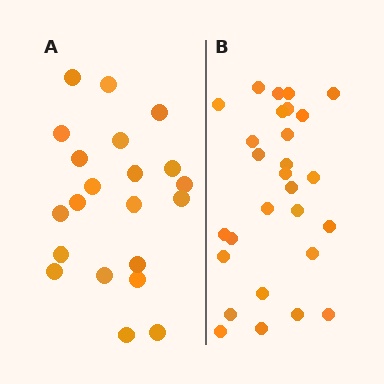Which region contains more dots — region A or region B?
Region B (the right region) has more dots.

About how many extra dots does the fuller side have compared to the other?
Region B has roughly 8 or so more dots than region A.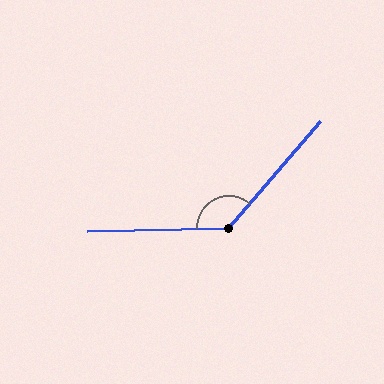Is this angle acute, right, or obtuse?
It is obtuse.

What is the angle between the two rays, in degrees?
Approximately 132 degrees.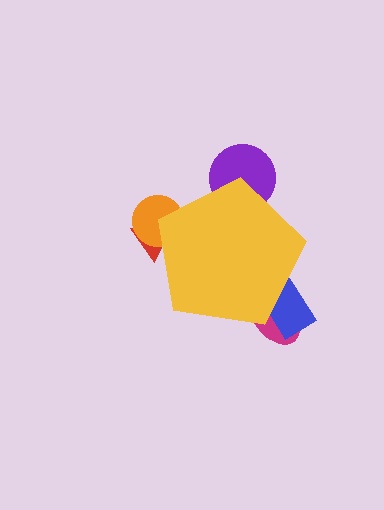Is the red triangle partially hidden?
Yes, the red triangle is partially hidden behind the yellow pentagon.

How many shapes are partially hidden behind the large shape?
5 shapes are partially hidden.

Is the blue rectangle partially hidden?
Yes, the blue rectangle is partially hidden behind the yellow pentagon.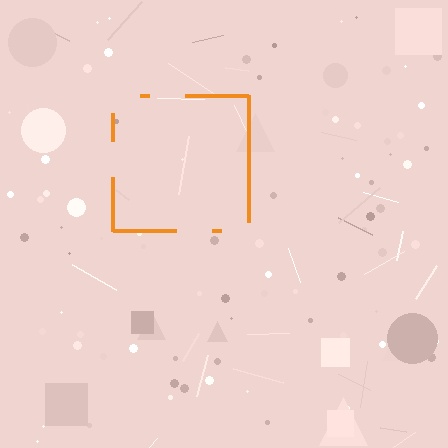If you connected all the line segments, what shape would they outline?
They would outline a square.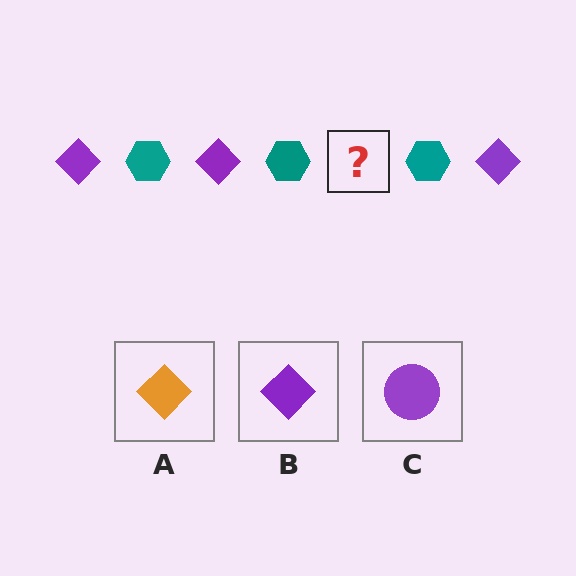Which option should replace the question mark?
Option B.